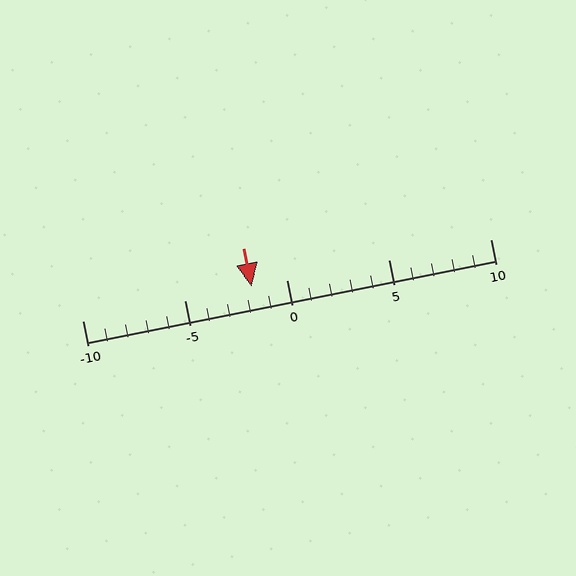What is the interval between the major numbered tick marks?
The major tick marks are spaced 5 units apart.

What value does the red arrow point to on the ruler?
The red arrow points to approximately -2.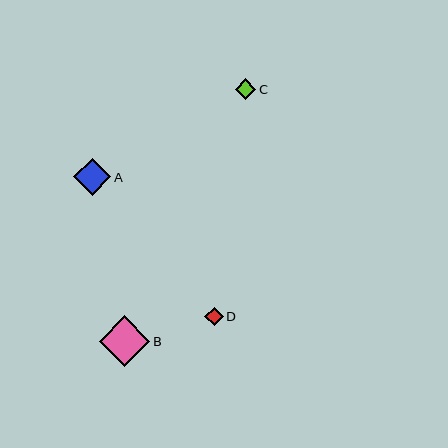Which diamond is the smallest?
Diamond D is the smallest with a size of approximately 18 pixels.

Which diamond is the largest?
Diamond B is the largest with a size of approximately 51 pixels.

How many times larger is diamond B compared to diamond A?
Diamond B is approximately 1.4 times the size of diamond A.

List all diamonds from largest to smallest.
From largest to smallest: B, A, C, D.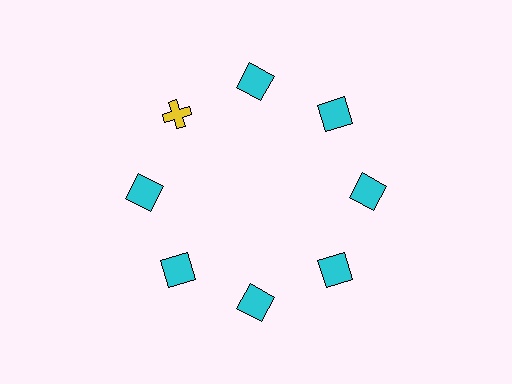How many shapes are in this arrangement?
There are 8 shapes arranged in a ring pattern.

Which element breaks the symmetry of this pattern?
The yellow cross at roughly the 10 o'clock position breaks the symmetry. All other shapes are cyan squares.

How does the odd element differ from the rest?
It differs in both color (yellow instead of cyan) and shape (cross instead of square).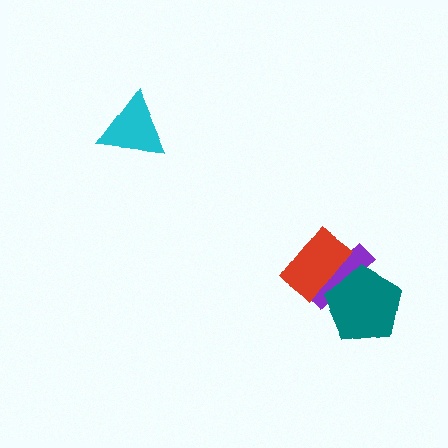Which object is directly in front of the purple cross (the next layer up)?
The red rectangle is directly in front of the purple cross.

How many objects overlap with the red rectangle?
2 objects overlap with the red rectangle.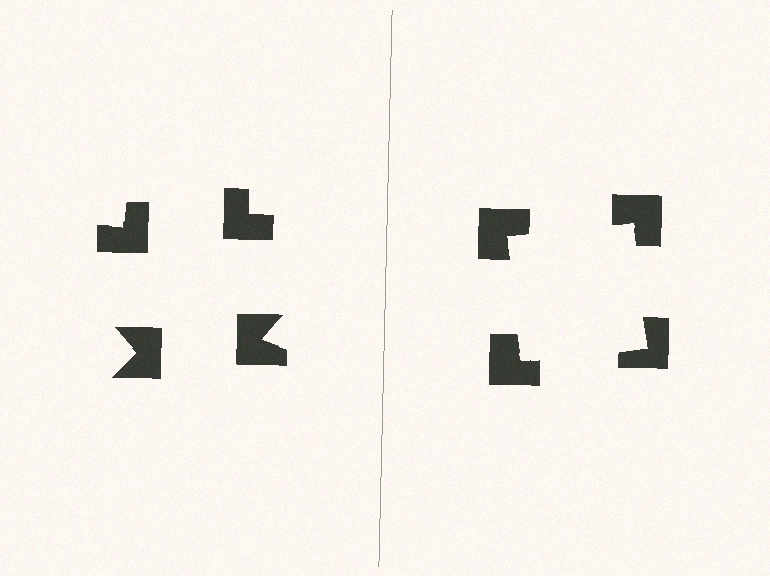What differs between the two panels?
The notched squares are positioned identically on both sides; only the wedge orientations differ. On the right they align to a square; on the left they are misaligned.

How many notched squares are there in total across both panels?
8 — 4 on each side.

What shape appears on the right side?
An illusory square.